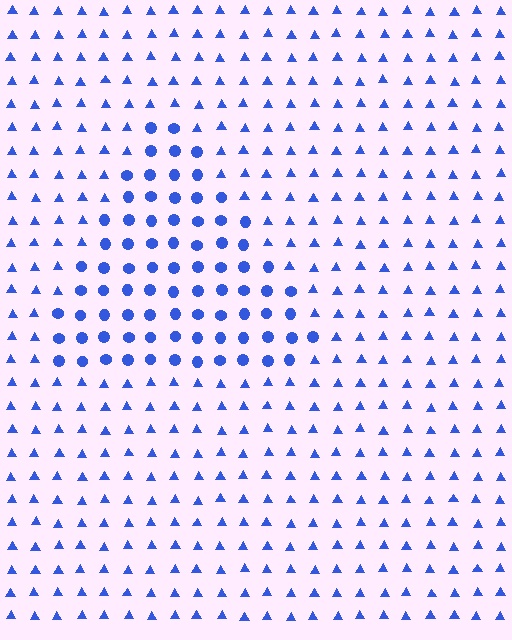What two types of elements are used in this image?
The image uses circles inside the triangle region and triangles outside it.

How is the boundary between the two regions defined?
The boundary is defined by a change in element shape: circles inside vs. triangles outside. All elements share the same color and spacing.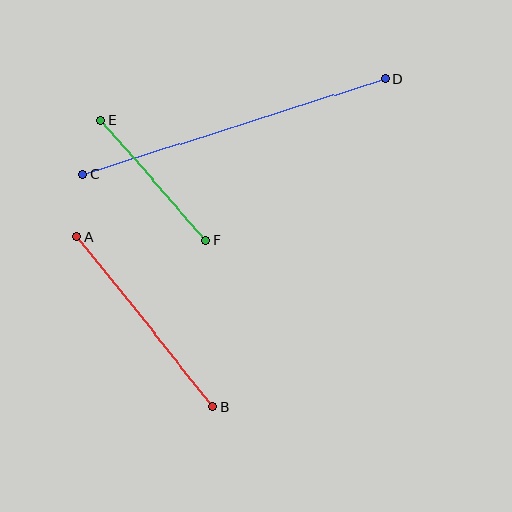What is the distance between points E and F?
The distance is approximately 159 pixels.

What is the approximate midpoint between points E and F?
The midpoint is at approximately (153, 180) pixels.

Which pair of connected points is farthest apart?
Points C and D are farthest apart.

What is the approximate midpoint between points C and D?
The midpoint is at approximately (234, 126) pixels.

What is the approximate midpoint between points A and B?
The midpoint is at approximately (145, 321) pixels.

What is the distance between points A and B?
The distance is approximately 217 pixels.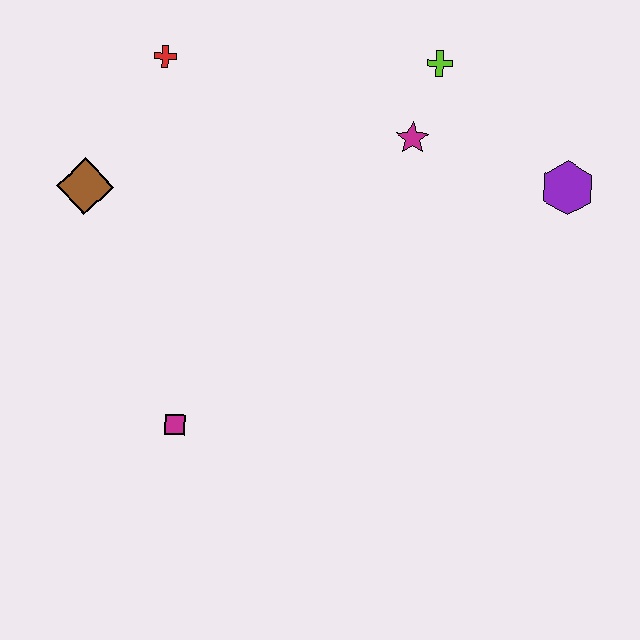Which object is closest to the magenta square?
The brown diamond is closest to the magenta square.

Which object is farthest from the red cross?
The purple hexagon is farthest from the red cross.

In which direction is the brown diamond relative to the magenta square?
The brown diamond is above the magenta square.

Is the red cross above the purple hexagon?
Yes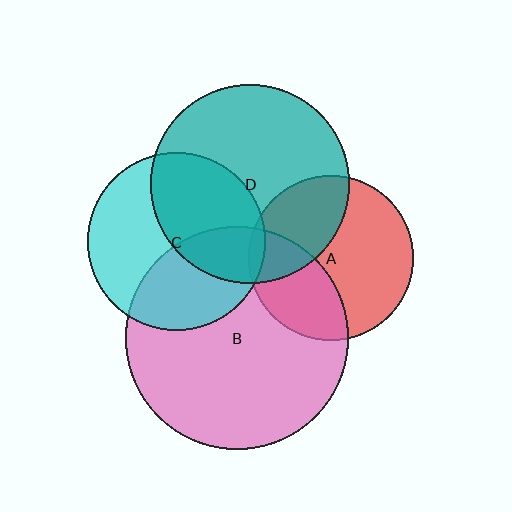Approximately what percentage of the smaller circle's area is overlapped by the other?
Approximately 35%.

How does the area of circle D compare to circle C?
Approximately 1.2 times.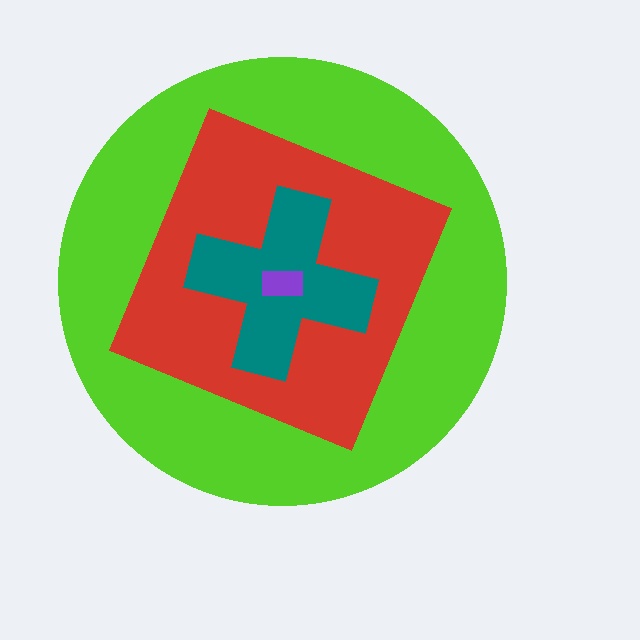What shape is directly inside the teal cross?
The purple rectangle.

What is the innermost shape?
The purple rectangle.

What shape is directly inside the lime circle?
The red square.